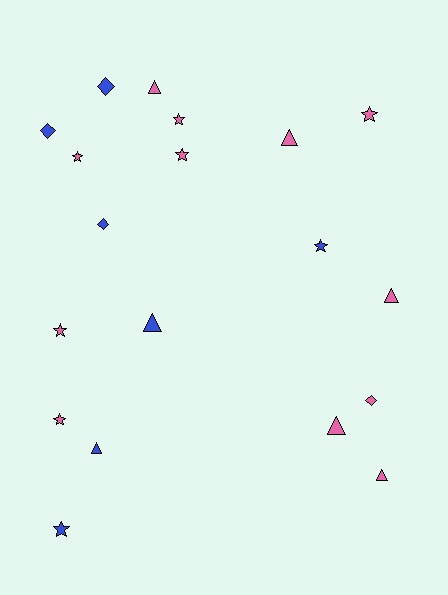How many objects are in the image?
There are 19 objects.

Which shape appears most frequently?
Star, with 8 objects.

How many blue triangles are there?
There are 2 blue triangles.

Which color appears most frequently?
Pink, with 12 objects.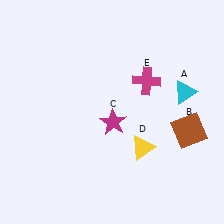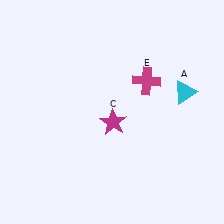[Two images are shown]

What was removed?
The brown square (B), the yellow triangle (D) were removed in Image 2.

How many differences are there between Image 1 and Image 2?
There are 2 differences between the two images.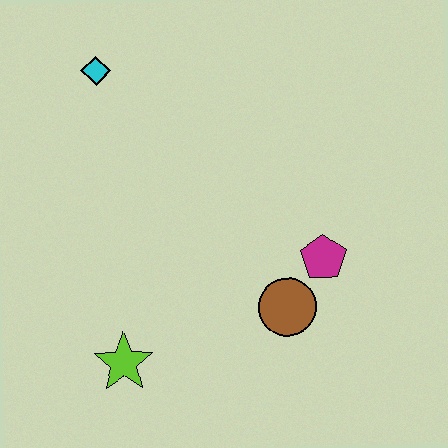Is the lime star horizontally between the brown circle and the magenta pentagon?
No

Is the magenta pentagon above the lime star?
Yes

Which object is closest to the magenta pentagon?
The brown circle is closest to the magenta pentagon.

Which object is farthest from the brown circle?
The cyan diamond is farthest from the brown circle.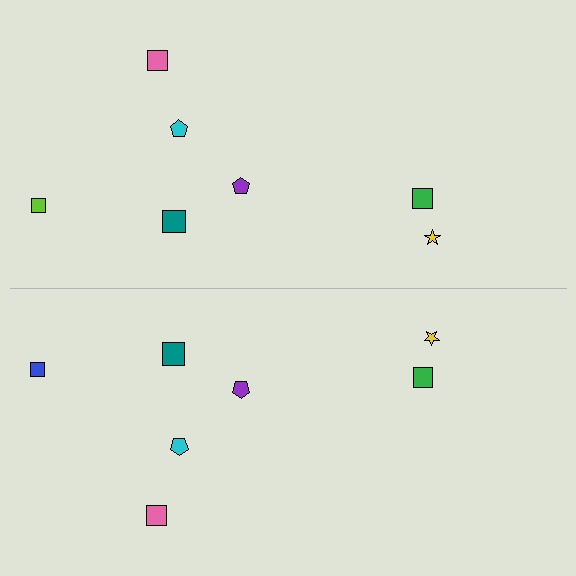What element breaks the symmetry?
The blue square on the bottom side breaks the symmetry — its mirror counterpart is lime.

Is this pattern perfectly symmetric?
No, the pattern is not perfectly symmetric. The blue square on the bottom side breaks the symmetry — its mirror counterpart is lime.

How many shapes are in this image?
There are 14 shapes in this image.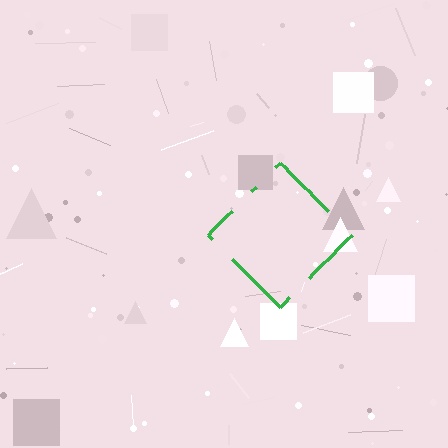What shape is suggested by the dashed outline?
The dashed outline suggests a diamond.